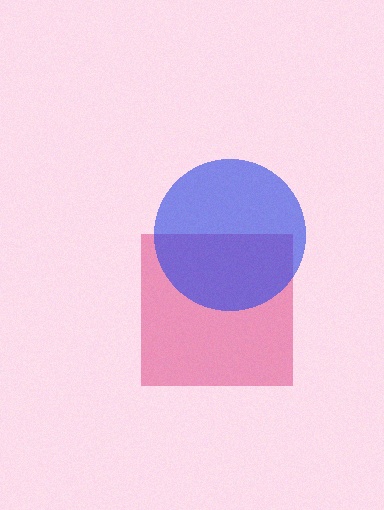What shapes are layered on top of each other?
The layered shapes are: a pink square, a blue circle.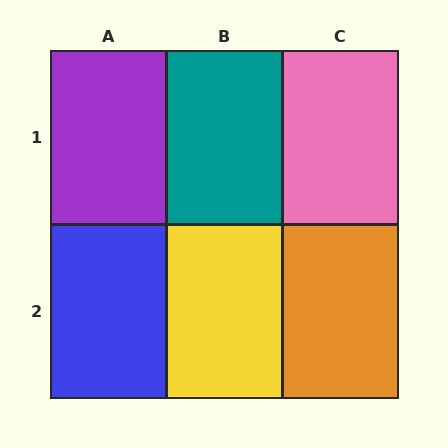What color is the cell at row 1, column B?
Teal.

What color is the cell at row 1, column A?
Purple.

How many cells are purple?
1 cell is purple.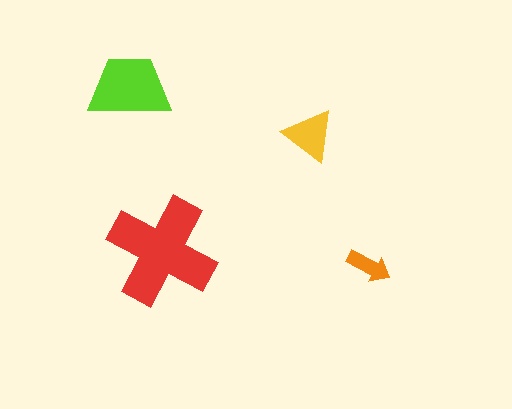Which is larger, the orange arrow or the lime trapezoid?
The lime trapezoid.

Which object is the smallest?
The orange arrow.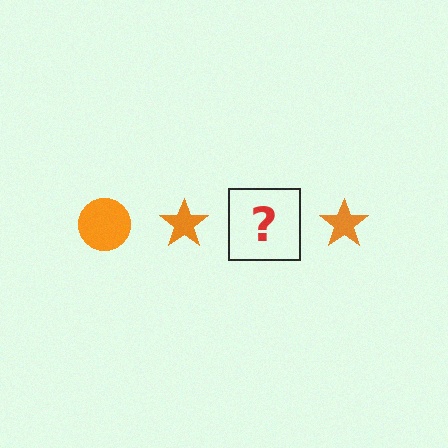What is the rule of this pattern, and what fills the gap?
The rule is that the pattern cycles through circle, star shapes in orange. The gap should be filled with an orange circle.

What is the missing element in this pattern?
The missing element is an orange circle.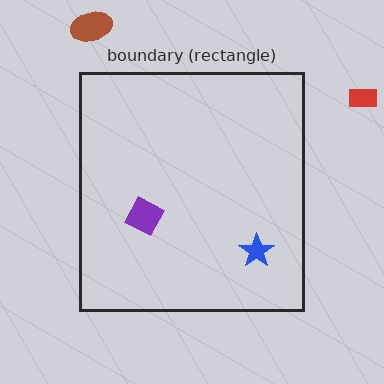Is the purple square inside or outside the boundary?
Inside.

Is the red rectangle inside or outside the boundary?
Outside.